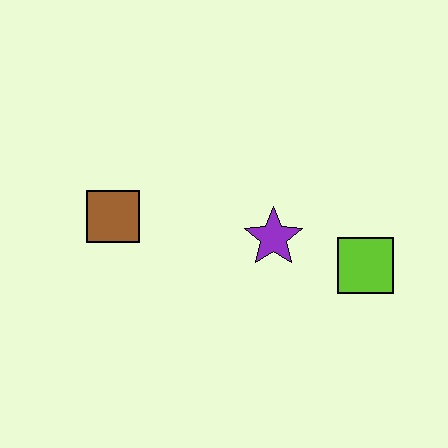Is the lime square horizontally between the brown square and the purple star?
No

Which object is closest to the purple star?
The lime square is closest to the purple star.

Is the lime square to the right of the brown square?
Yes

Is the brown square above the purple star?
Yes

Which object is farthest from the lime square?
The brown square is farthest from the lime square.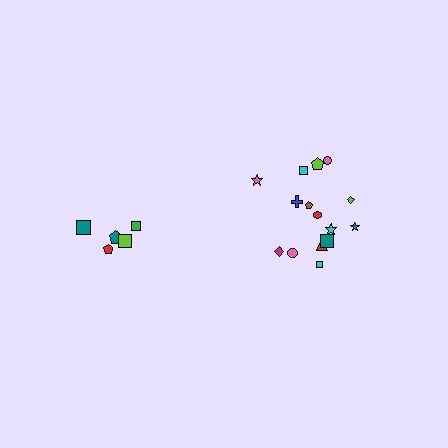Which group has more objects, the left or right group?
The right group.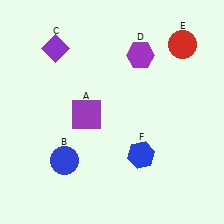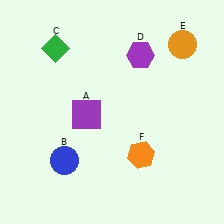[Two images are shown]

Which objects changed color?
C changed from purple to green. E changed from red to orange. F changed from blue to orange.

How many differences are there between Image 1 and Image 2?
There are 3 differences between the two images.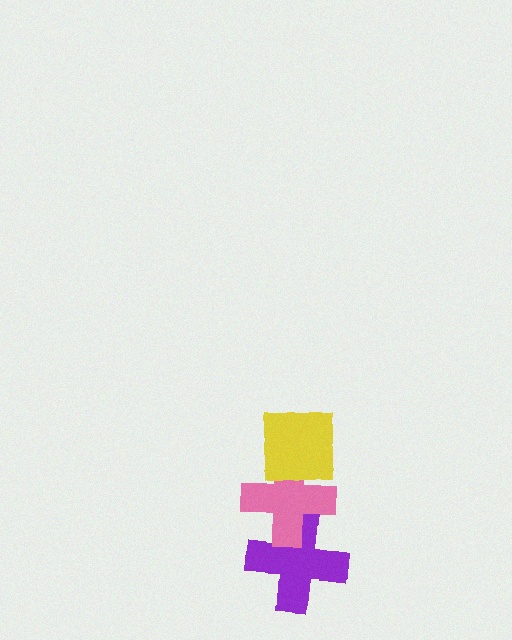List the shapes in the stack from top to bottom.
From top to bottom: the yellow square, the pink cross, the purple cross.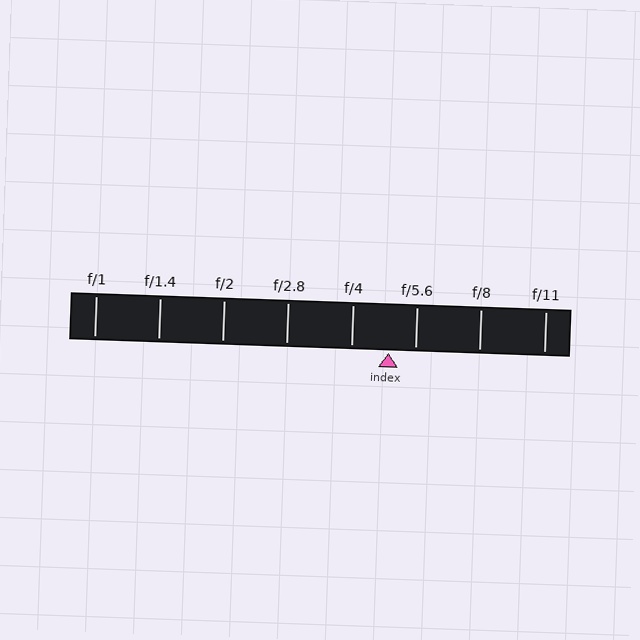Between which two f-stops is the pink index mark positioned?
The index mark is between f/4 and f/5.6.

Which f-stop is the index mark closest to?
The index mark is closest to f/5.6.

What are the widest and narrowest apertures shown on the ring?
The widest aperture shown is f/1 and the narrowest is f/11.